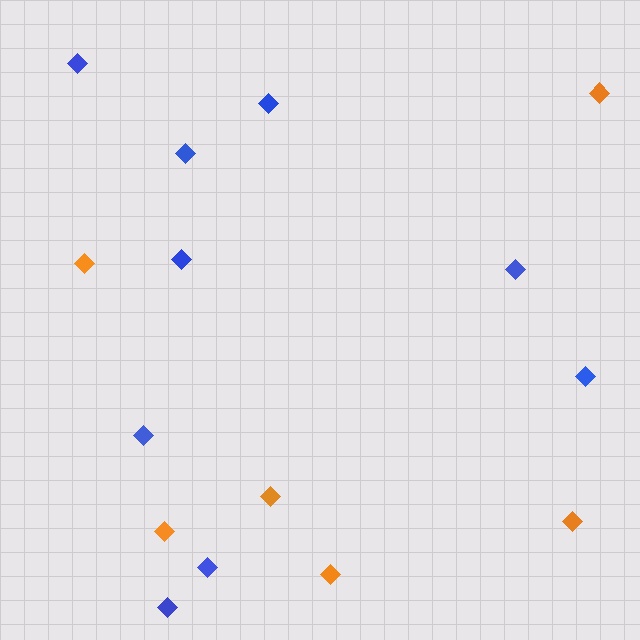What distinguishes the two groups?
There are 2 groups: one group of orange diamonds (6) and one group of blue diamonds (9).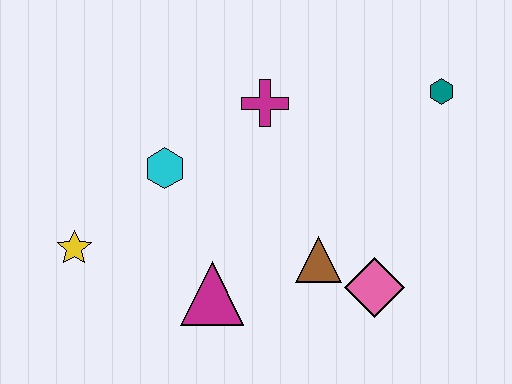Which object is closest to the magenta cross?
The cyan hexagon is closest to the magenta cross.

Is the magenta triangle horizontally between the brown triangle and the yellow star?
Yes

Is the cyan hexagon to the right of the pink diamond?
No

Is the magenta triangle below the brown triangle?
Yes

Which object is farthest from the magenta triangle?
The teal hexagon is farthest from the magenta triangle.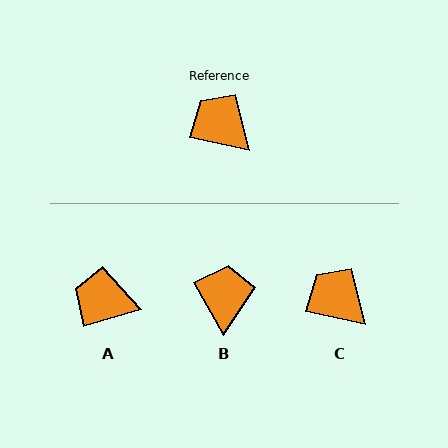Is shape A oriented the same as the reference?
No, it is off by about 28 degrees.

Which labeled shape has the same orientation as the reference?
C.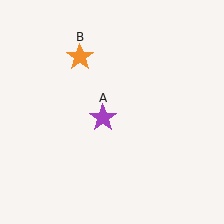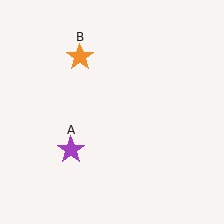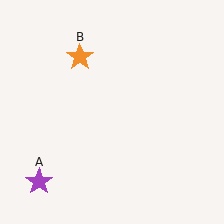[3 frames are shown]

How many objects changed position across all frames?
1 object changed position: purple star (object A).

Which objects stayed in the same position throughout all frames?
Orange star (object B) remained stationary.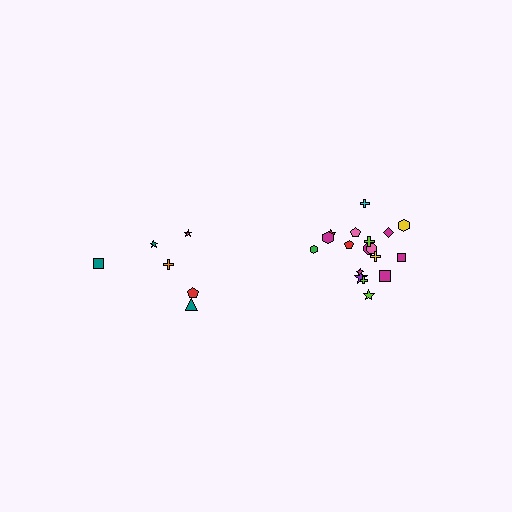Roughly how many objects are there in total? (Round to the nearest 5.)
Roughly 25 objects in total.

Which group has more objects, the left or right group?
The right group.